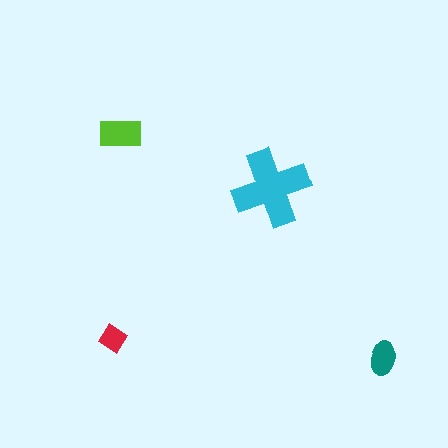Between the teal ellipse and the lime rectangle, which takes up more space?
The lime rectangle.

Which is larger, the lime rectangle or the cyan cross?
The cyan cross.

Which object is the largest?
The cyan cross.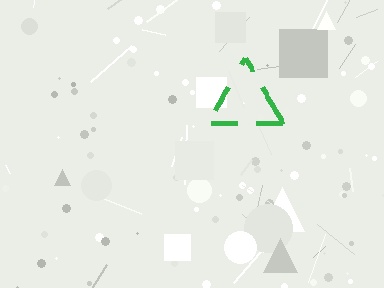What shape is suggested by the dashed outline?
The dashed outline suggests a triangle.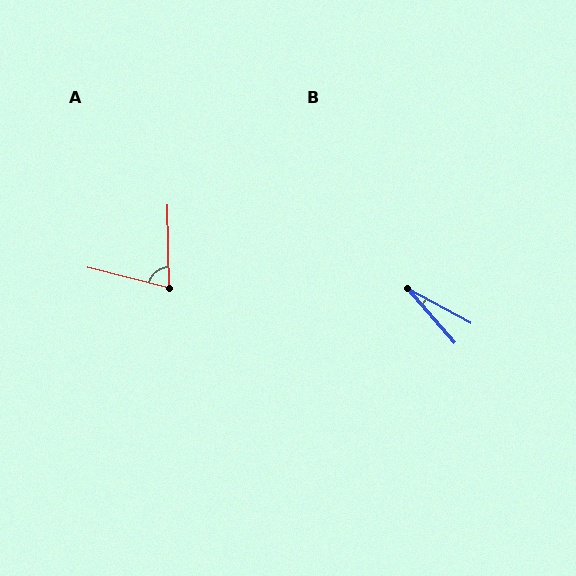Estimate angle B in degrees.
Approximately 21 degrees.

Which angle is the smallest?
B, at approximately 21 degrees.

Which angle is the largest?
A, at approximately 75 degrees.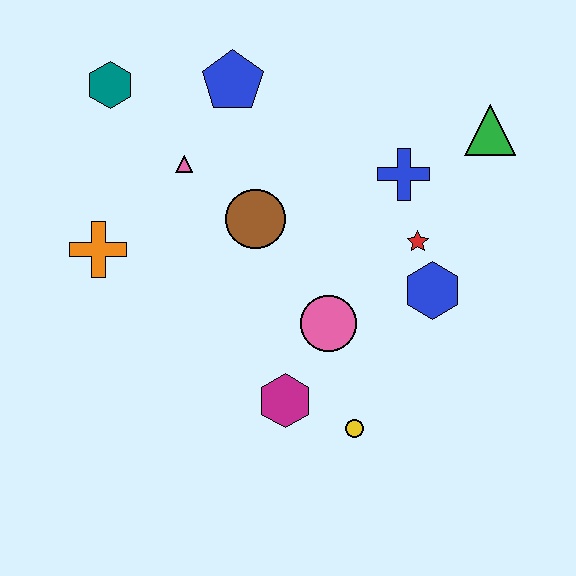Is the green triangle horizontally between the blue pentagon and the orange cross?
No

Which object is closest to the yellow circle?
The magenta hexagon is closest to the yellow circle.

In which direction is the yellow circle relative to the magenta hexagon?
The yellow circle is to the right of the magenta hexagon.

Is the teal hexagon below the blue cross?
No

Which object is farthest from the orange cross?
The green triangle is farthest from the orange cross.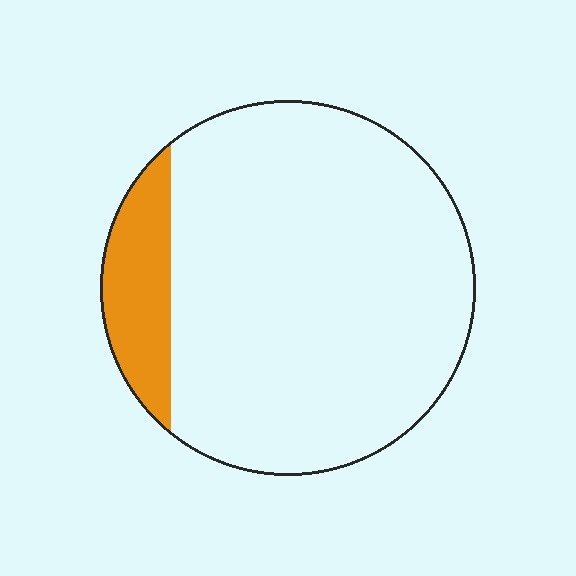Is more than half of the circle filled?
No.